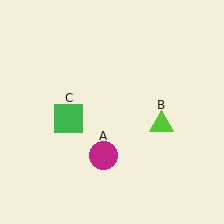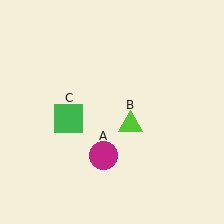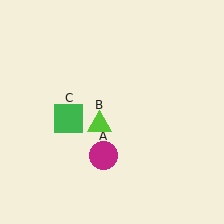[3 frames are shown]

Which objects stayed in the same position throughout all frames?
Magenta circle (object A) and green square (object C) remained stationary.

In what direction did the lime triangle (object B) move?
The lime triangle (object B) moved left.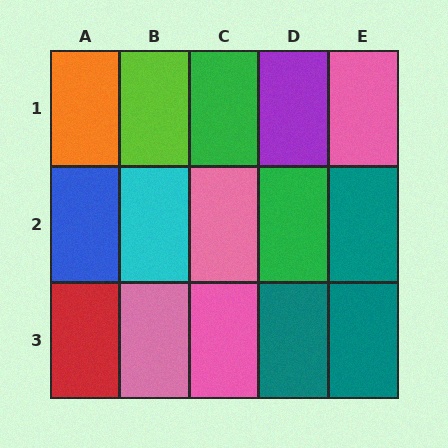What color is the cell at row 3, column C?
Pink.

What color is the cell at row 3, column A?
Red.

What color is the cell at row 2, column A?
Blue.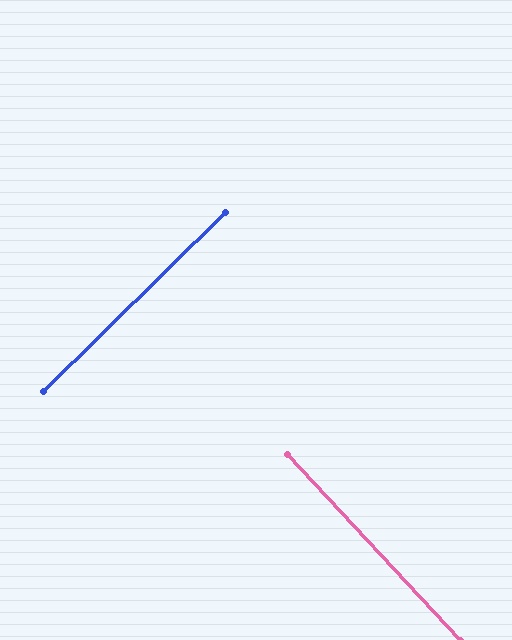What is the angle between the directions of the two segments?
Approximately 88 degrees.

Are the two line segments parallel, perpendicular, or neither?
Perpendicular — they meet at approximately 88°.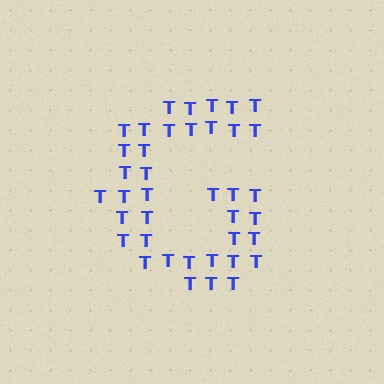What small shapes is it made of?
It is made of small letter T's.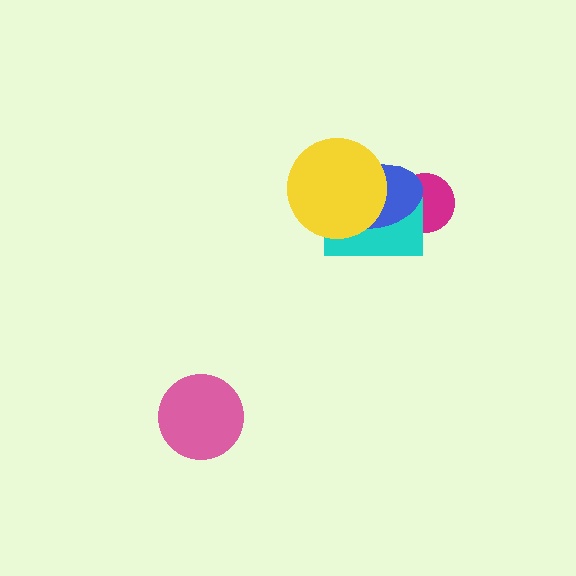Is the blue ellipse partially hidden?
Yes, it is partially covered by another shape.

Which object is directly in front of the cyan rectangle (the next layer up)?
The blue ellipse is directly in front of the cyan rectangle.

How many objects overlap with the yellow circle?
2 objects overlap with the yellow circle.